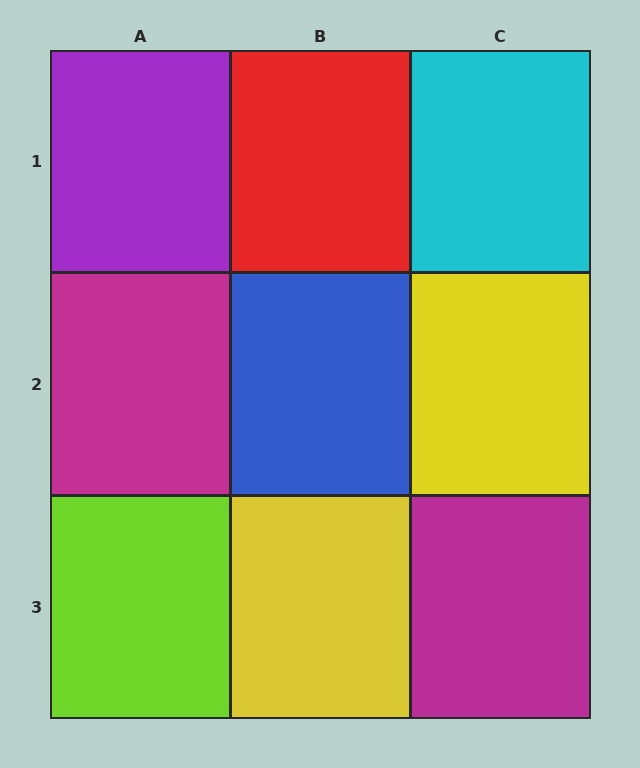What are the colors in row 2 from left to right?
Magenta, blue, yellow.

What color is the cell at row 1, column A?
Purple.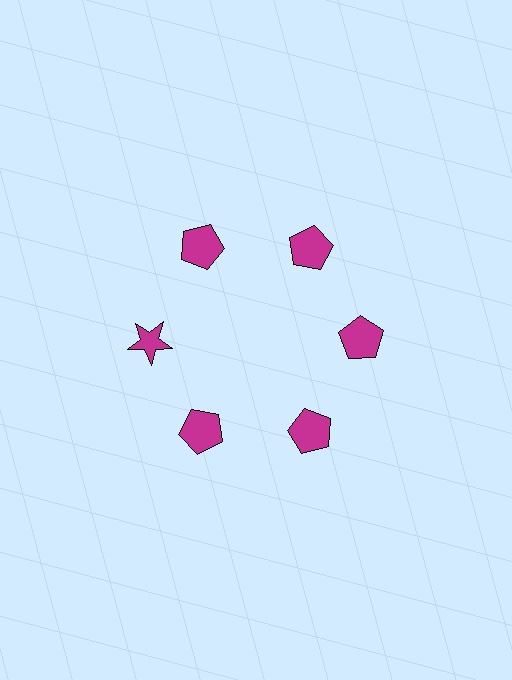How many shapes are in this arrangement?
There are 6 shapes arranged in a ring pattern.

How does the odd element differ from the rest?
It has a different shape: star instead of pentagon.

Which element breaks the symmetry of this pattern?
The magenta star at roughly the 9 o'clock position breaks the symmetry. All other shapes are magenta pentagons.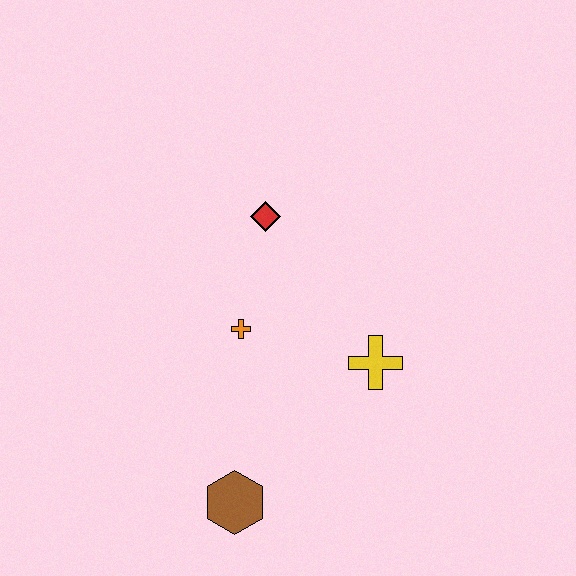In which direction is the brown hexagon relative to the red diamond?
The brown hexagon is below the red diamond.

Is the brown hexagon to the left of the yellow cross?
Yes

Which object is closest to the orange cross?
The red diamond is closest to the orange cross.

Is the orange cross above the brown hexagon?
Yes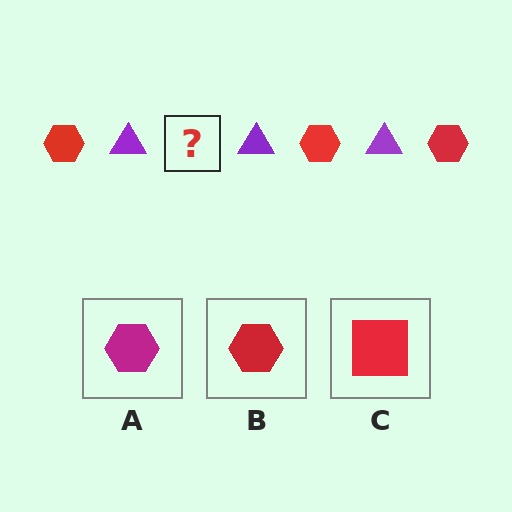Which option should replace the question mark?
Option B.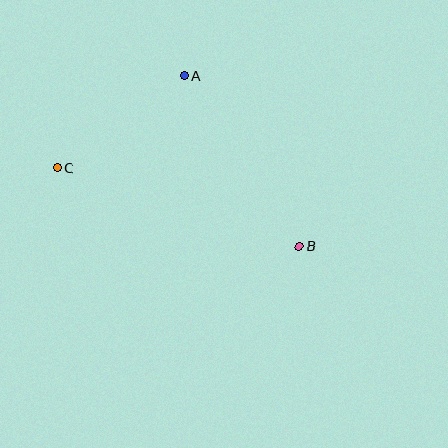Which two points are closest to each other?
Points A and C are closest to each other.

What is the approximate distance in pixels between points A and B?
The distance between A and B is approximately 205 pixels.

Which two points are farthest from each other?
Points B and C are farthest from each other.